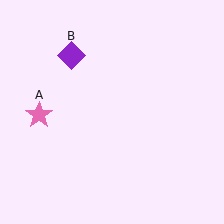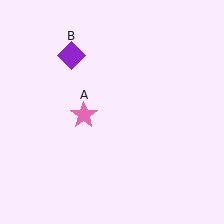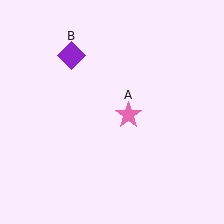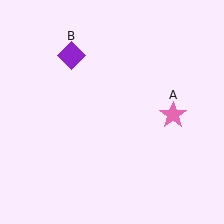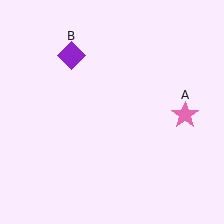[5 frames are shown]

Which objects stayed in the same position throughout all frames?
Purple diamond (object B) remained stationary.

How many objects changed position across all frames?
1 object changed position: pink star (object A).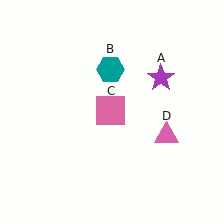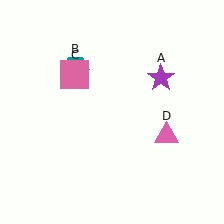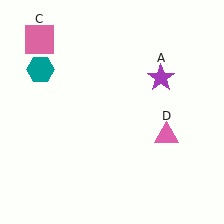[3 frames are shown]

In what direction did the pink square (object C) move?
The pink square (object C) moved up and to the left.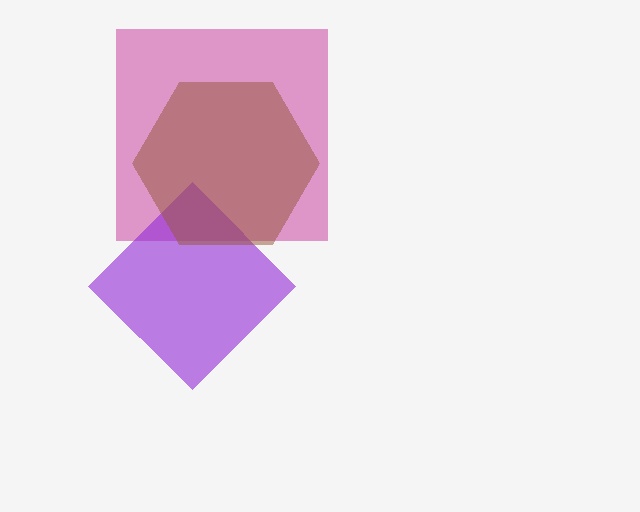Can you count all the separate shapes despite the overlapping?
Yes, there are 3 separate shapes.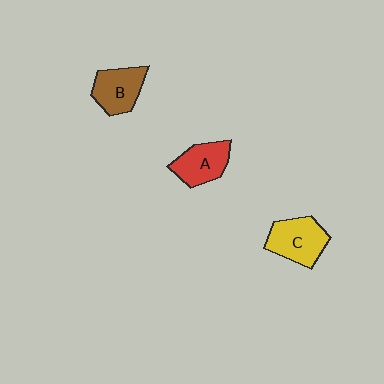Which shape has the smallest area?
Shape A (red).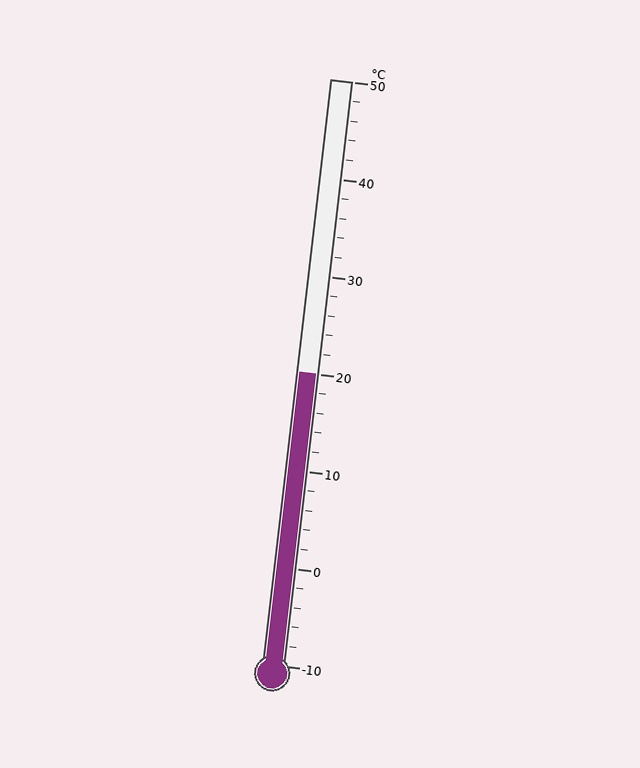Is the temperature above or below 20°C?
The temperature is at 20°C.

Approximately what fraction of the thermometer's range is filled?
The thermometer is filled to approximately 50% of its range.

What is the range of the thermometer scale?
The thermometer scale ranges from -10°C to 50°C.